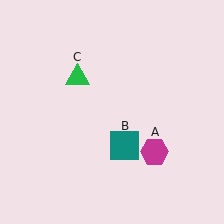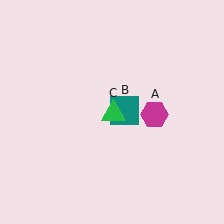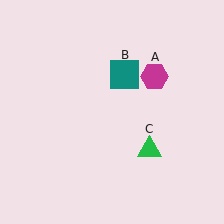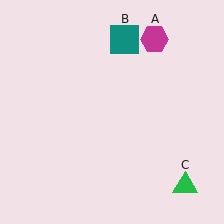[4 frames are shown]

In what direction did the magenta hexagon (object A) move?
The magenta hexagon (object A) moved up.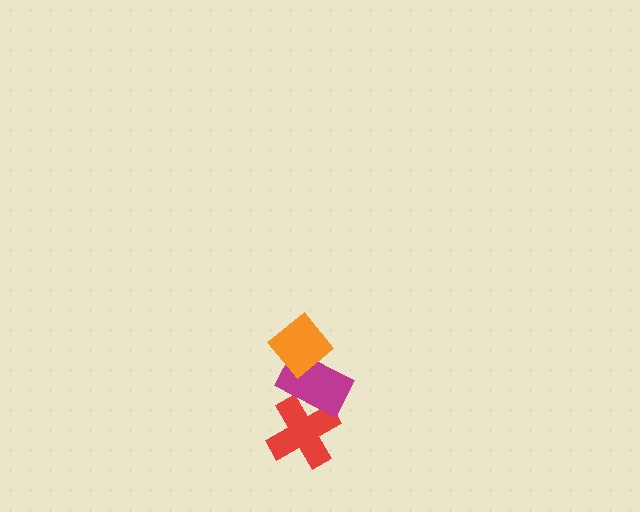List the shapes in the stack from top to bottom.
From top to bottom: the orange diamond, the magenta rectangle, the red cross.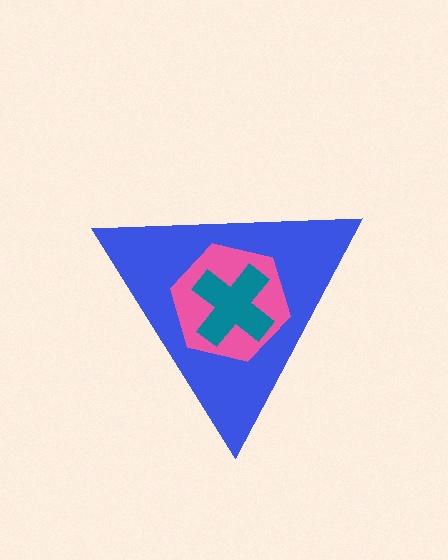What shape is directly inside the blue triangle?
The pink hexagon.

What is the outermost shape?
The blue triangle.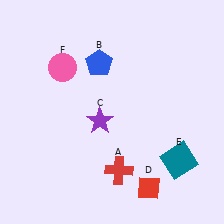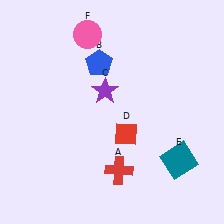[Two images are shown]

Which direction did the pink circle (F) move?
The pink circle (F) moved up.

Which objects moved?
The objects that moved are: the purple star (C), the red diamond (D), the pink circle (F).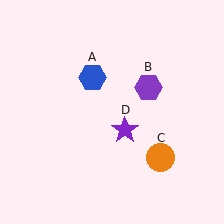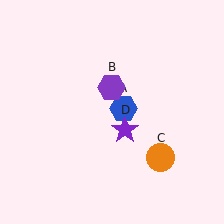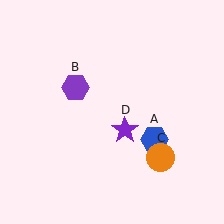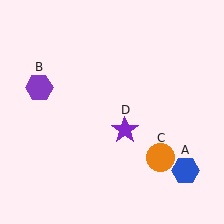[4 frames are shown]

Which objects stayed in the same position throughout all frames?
Orange circle (object C) and purple star (object D) remained stationary.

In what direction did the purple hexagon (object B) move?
The purple hexagon (object B) moved left.